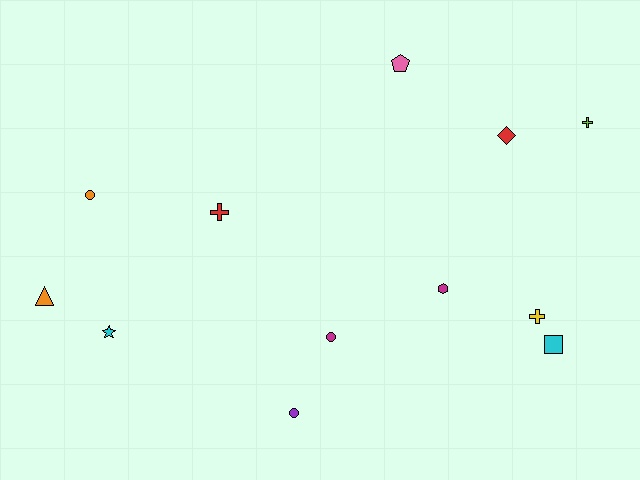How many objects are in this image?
There are 12 objects.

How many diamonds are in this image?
There is 1 diamond.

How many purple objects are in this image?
There is 1 purple object.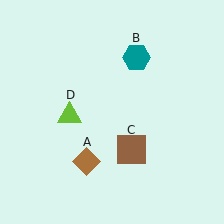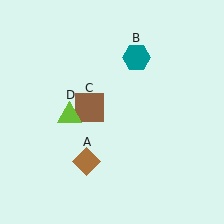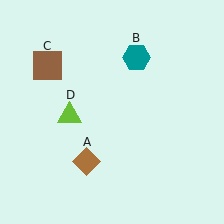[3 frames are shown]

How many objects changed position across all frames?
1 object changed position: brown square (object C).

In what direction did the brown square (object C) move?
The brown square (object C) moved up and to the left.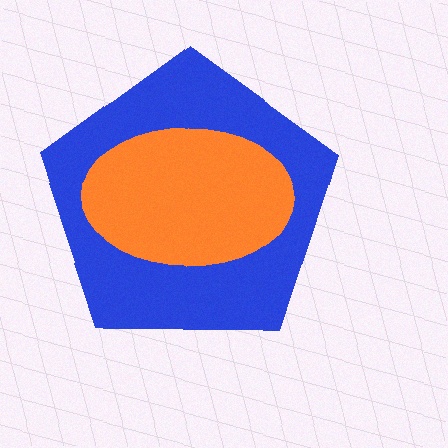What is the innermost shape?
The orange ellipse.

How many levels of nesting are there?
2.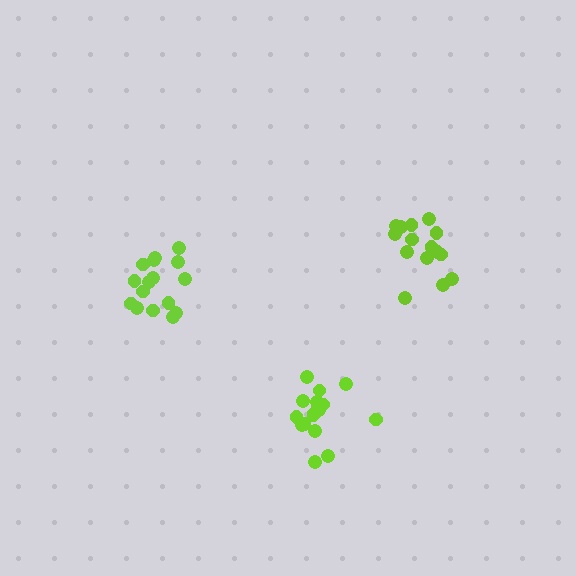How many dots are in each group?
Group 1: 18 dots, Group 2: 16 dots, Group 3: 15 dots (49 total).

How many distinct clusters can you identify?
There are 3 distinct clusters.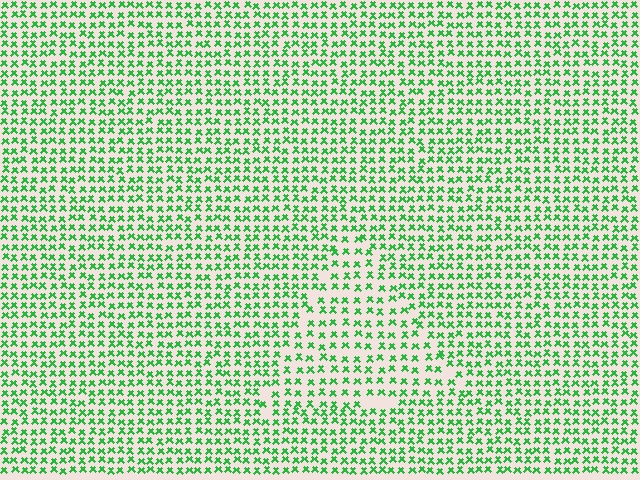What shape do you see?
I see a triangle.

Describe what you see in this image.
The image contains small green elements arranged at two different densities. A triangle-shaped region is visible where the elements are less densely packed than the surrounding area.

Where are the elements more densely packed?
The elements are more densely packed outside the triangle boundary.